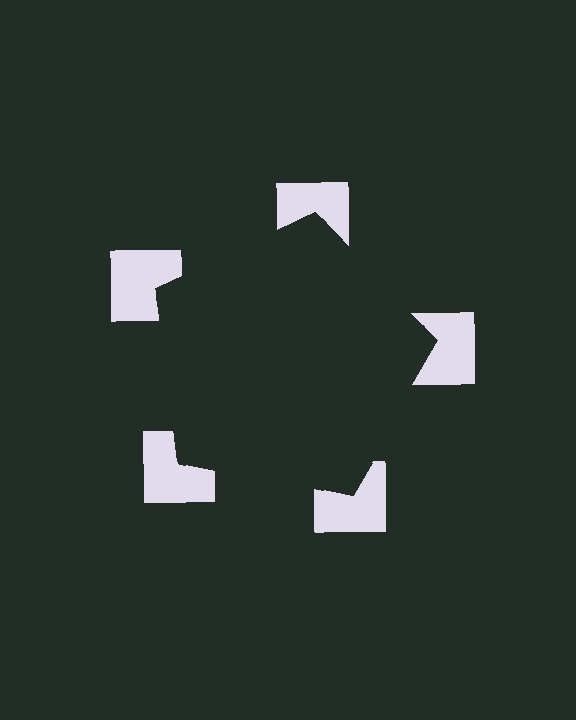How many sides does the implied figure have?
5 sides.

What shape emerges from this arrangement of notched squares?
An illusory pentagon — its edges are inferred from the aligned wedge cuts in the notched squares, not physically drawn.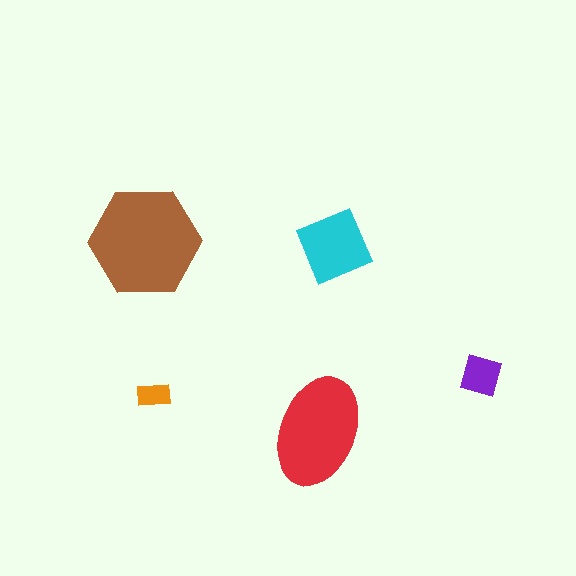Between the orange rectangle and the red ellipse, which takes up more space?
The red ellipse.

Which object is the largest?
The brown hexagon.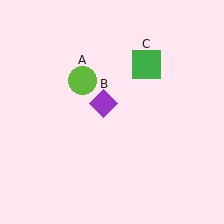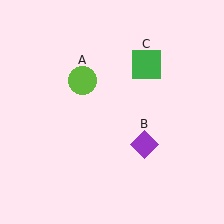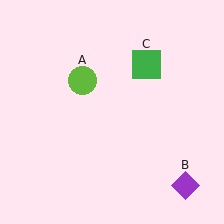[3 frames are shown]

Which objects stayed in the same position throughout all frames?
Lime circle (object A) and green square (object C) remained stationary.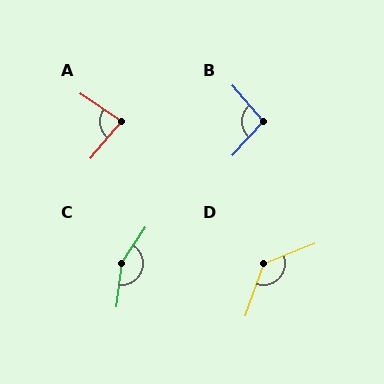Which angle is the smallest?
A, at approximately 84 degrees.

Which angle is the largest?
C, at approximately 153 degrees.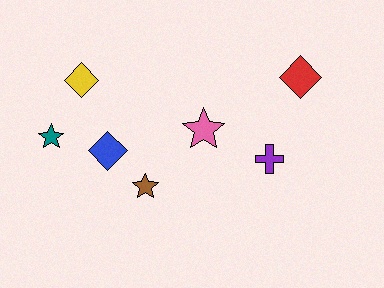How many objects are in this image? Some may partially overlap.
There are 7 objects.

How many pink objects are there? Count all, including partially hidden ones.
There is 1 pink object.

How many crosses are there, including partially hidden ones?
There is 1 cross.